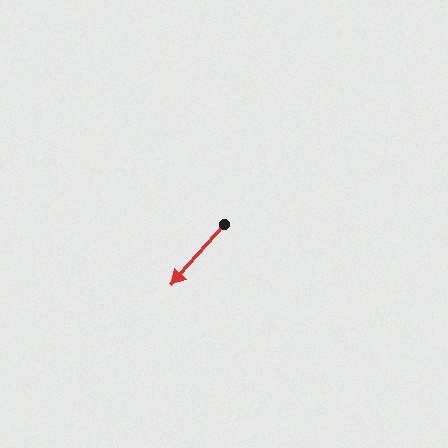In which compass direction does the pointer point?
Southwest.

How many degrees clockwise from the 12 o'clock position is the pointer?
Approximately 221 degrees.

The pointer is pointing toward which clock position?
Roughly 7 o'clock.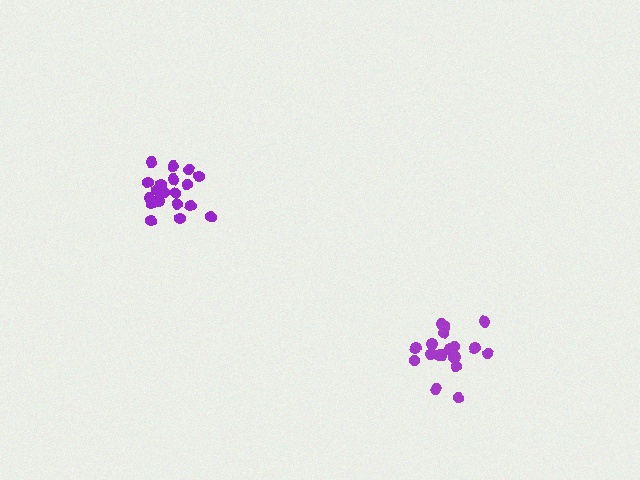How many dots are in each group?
Group 1: 20 dots, Group 2: 19 dots (39 total).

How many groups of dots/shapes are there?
There are 2 groups.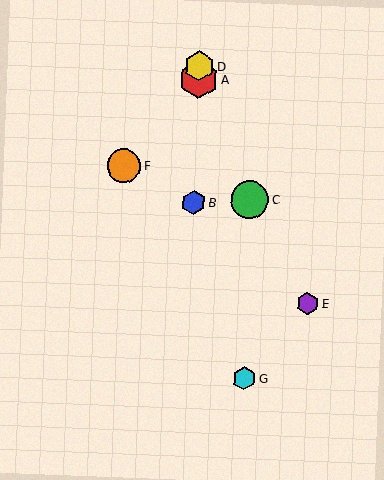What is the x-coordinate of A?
Object A is at x≈199.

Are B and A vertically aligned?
Yes, both are at x≈194.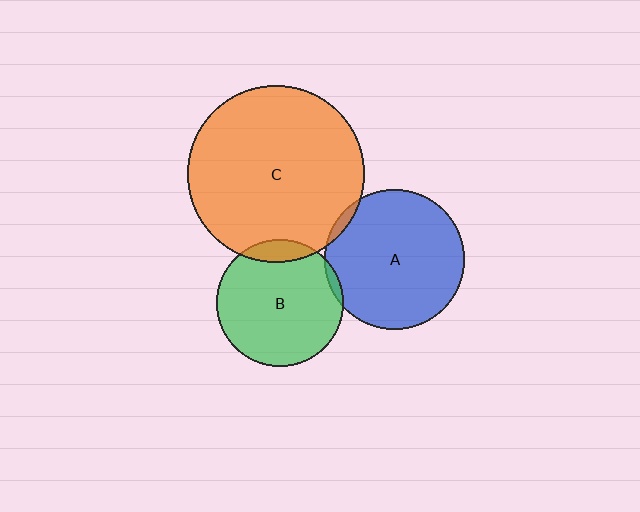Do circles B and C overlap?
Yes.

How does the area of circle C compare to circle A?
Approximately 1.6 times.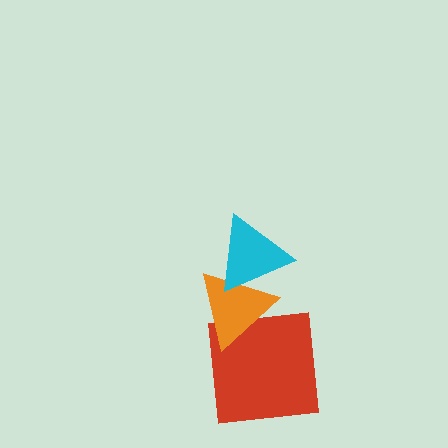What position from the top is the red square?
The red square is 3rd from the top.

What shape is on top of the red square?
The orange triangle is on top of the red square.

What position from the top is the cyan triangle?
The cyan triangle is 1st from the top.